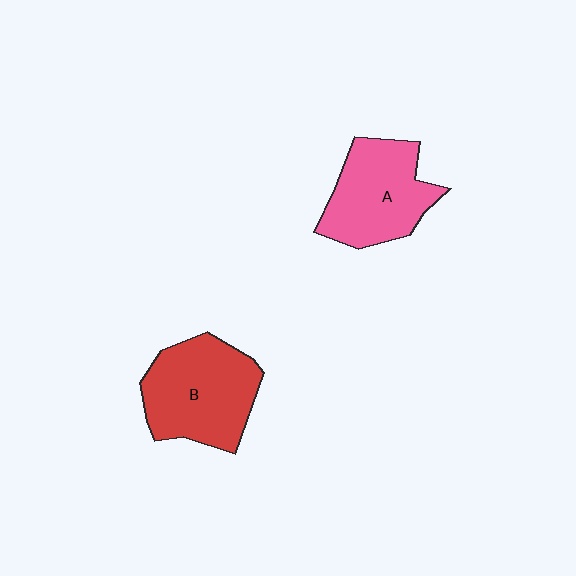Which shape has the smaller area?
Shape A (pink).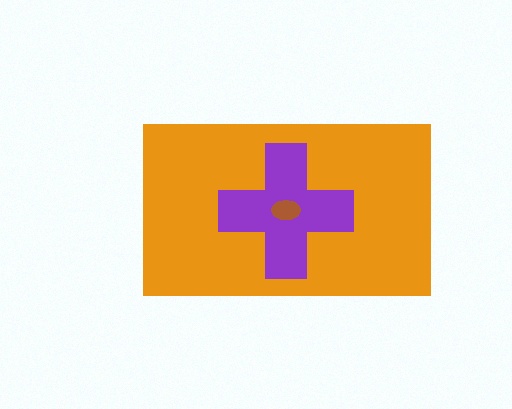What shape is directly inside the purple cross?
The brown ellipse.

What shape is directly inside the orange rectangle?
The purple cross.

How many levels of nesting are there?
3.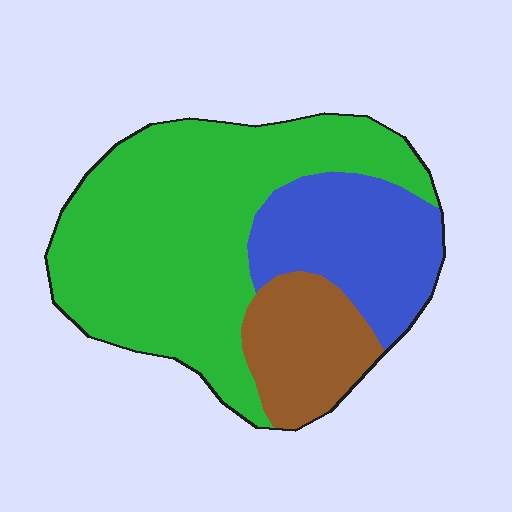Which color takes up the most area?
Green, at roughly 60%.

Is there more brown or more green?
Green.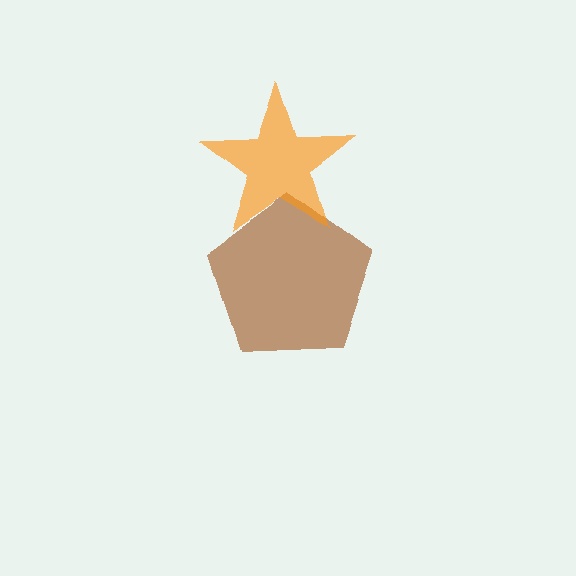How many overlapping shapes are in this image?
There are 2 overlapping shapes in the image.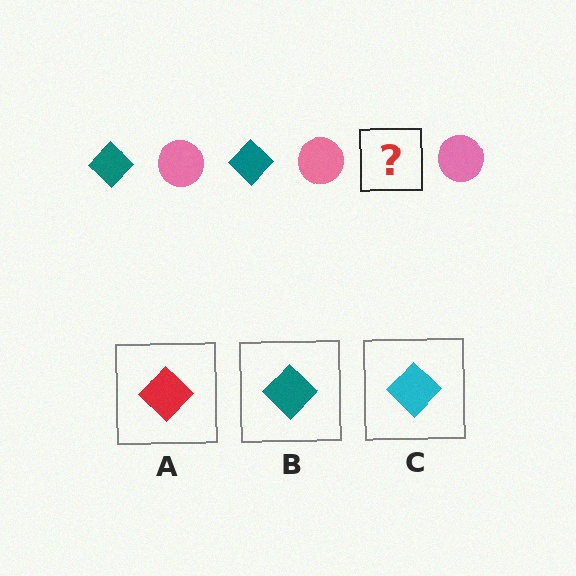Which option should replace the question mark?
Option B.